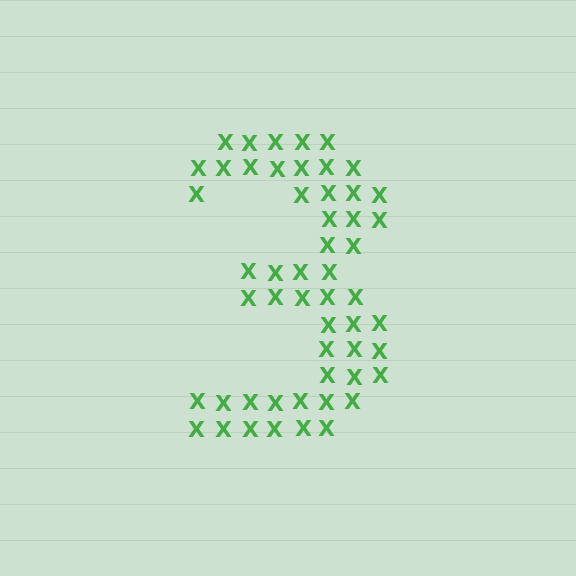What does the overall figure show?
The overall figure shows the digit 3.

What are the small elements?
The small elements are letter X's.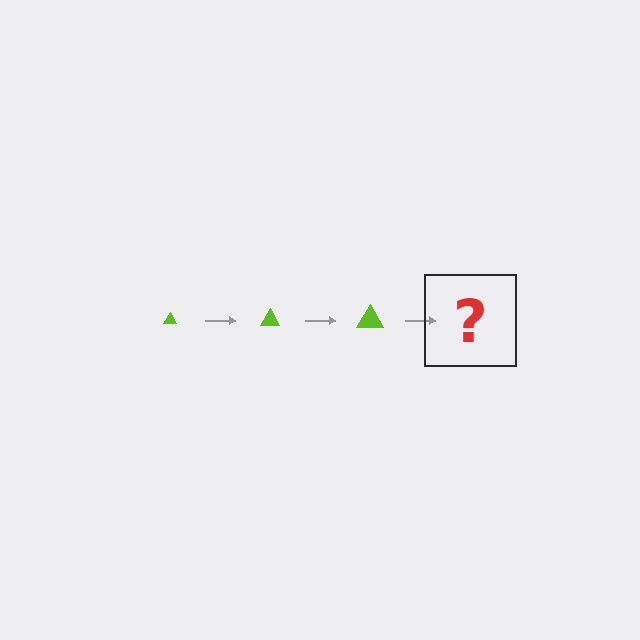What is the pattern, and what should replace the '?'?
The pattern is that the triangle gets progressively larger each step. The '?' should be a lime triangle, larger than the previous one.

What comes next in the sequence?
The next element should be a lime triangle, larger than the previous one.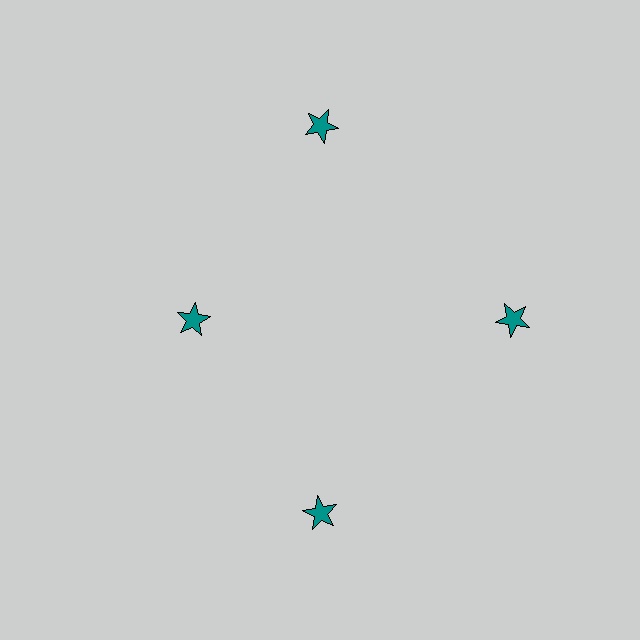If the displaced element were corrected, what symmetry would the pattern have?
It would have 4-fold rotational symmetry — the pattern would map onto itself every 90 degrees.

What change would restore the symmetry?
The symmetry would be restored by moving it outward, back onto the ring so that all 4 stars sit at equal angles and equal distance from the center.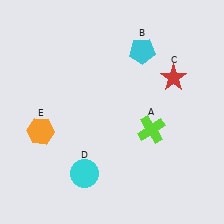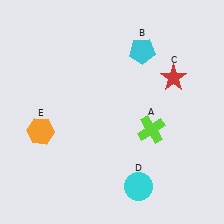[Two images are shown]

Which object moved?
The cyan circle (D) moved right.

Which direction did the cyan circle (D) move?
The cyan circle (D) moved right.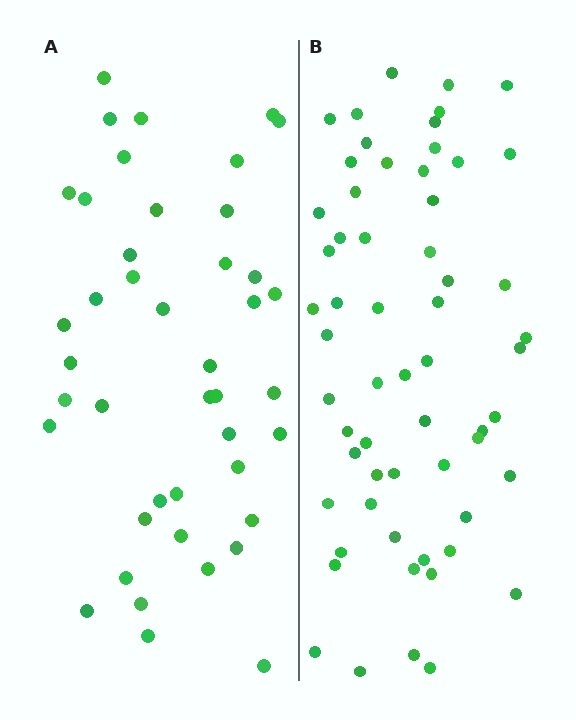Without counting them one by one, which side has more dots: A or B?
Region B (the right region) has more dots.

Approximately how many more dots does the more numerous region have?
Region B has approximately 15 more dots than region A.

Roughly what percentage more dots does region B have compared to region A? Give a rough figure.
About 40% more.